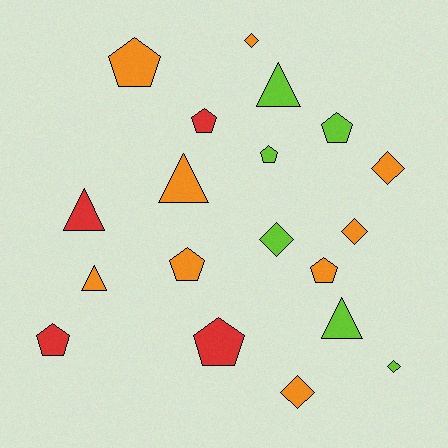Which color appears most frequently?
Orange, with 9 objects.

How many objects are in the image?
There are 19 objects.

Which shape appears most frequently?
Pentagon, with 8 objects.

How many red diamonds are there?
There are no red diamonds.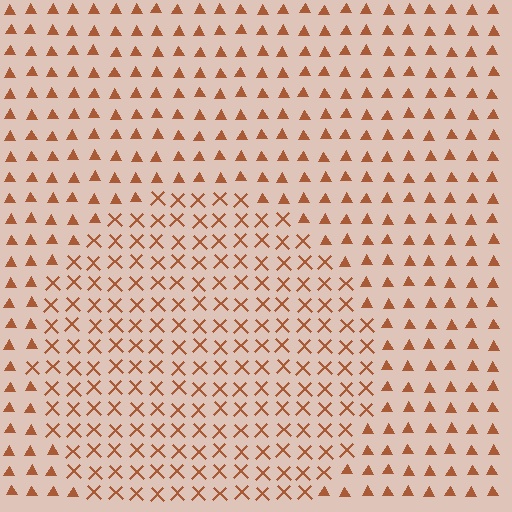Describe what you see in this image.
The image is filled with small brown elements arranged in a uniform grid. A circle-shaped region contains X marks, while the surrounding area contains triangles. The boundary is defined purely by the change in element shape.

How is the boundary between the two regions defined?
The boundary is defined by a change in element shape: X marks inside vs. triangles outside. All elements share the same color and spacing.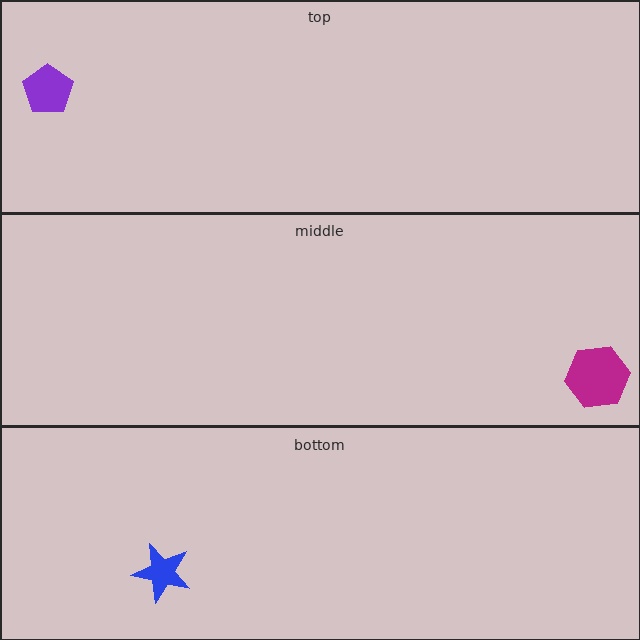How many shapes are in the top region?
1.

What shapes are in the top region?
The purple pentagon.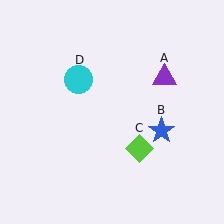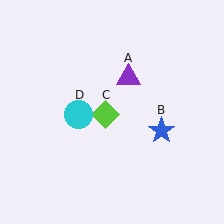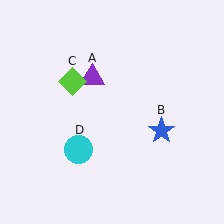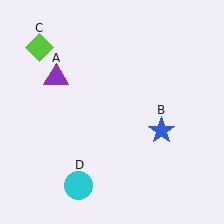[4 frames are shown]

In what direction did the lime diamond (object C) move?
The lime diamond (object C) moved up and to the left.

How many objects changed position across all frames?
3 objects changed position: purple triangle (object A), lime diamond (object C), cyan circle (object D).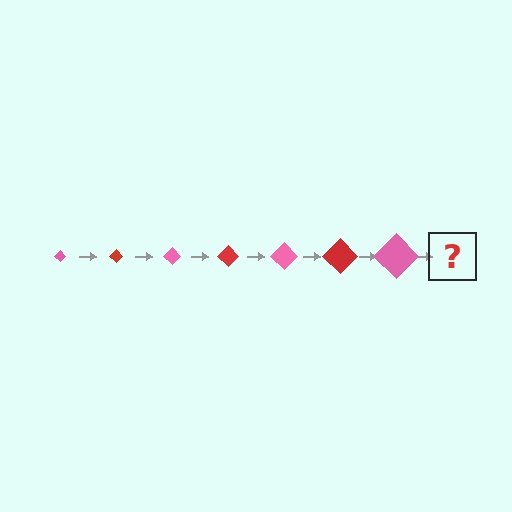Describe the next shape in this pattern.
It should be a red diamond, larger than the previous one.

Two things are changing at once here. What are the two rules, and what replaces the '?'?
The two rules are that the diamond grows larger each step and the color cycles through pink and red. The '?' should be a red diamond, larger than the previous one.